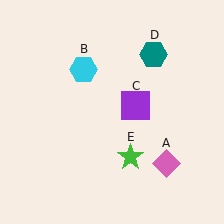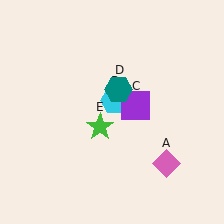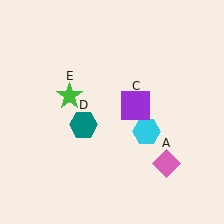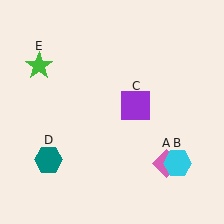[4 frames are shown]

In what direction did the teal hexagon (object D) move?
The teal hexagon (object D) moved down and to the left.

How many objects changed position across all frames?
3 objects changed position: cyan hexagon (object B), teal hexagon (object D), green star (object E).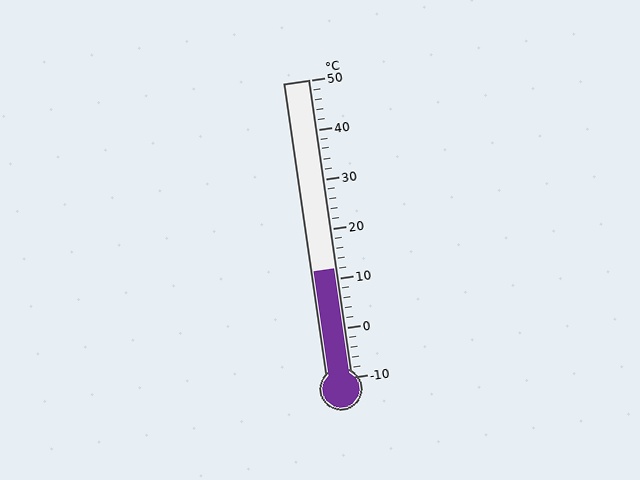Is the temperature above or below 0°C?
The temperature is above 0°C.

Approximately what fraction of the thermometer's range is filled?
The thermometer is filled to approximately 35% of its range.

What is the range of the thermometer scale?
The thermometer scale ranges from -10°C to 50°C.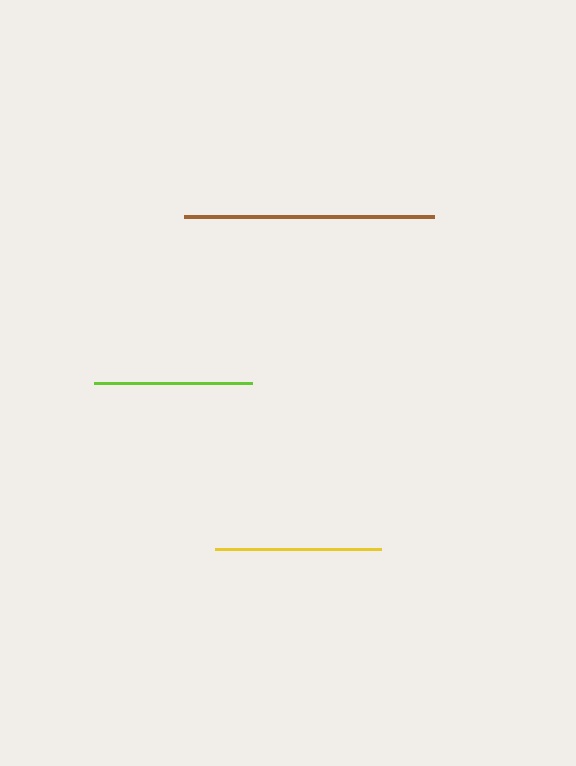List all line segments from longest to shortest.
From longest to shortest: brown, yellow, lime.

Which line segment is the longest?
The brown line is the longest at approximately 250 pixels.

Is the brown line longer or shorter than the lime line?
The brown line is longer than the lime line.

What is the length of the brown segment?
The brown segment is approximately 250 pixels long.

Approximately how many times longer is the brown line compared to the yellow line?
The brown line is approximately 1.5 times the length of the yellow line.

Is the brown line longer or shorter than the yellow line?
The brown line is longer than the yellow line.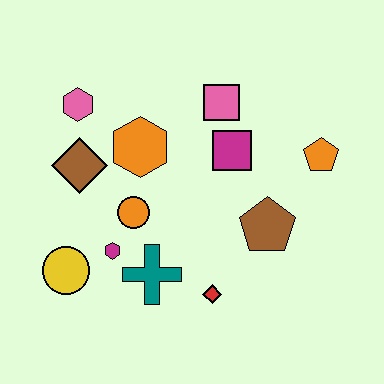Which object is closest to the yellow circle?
The magenta hexagon is closest to the yellow circle.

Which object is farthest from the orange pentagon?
The yellow circle is farthest from the orange pentagon.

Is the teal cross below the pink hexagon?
Yes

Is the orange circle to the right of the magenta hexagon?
Yes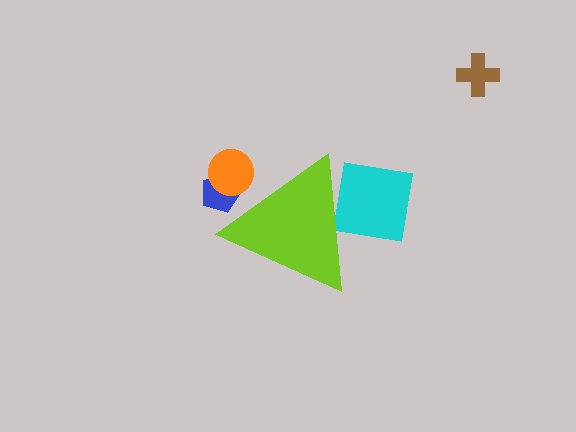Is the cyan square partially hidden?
Yes, the cyan square is partially hidden behind the lime triangle.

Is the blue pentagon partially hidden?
Yes, the blue pentagon is partially hidden behind the lime triangle.